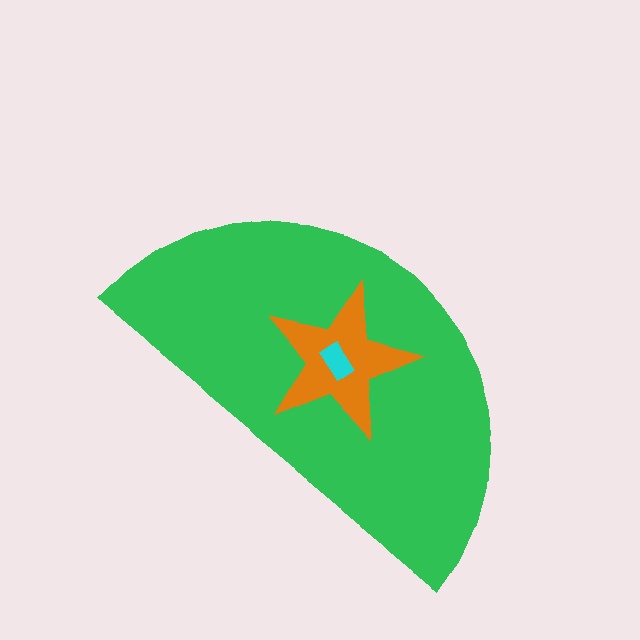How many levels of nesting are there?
3.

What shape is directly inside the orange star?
The cyan rectangle.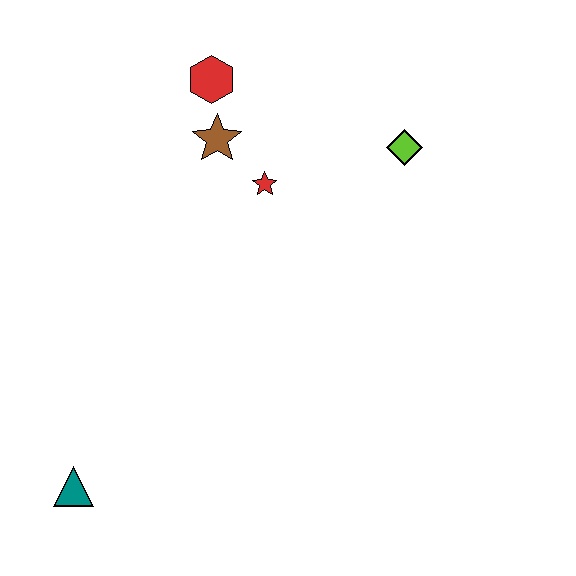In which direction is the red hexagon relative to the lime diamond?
The red hexagon is to the left of the lime diamond.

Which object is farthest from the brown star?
The teal triangle is farthest from the brown star.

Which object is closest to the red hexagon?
The brown star is closest to the red hexagon.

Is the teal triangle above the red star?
No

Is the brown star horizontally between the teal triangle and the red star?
Yes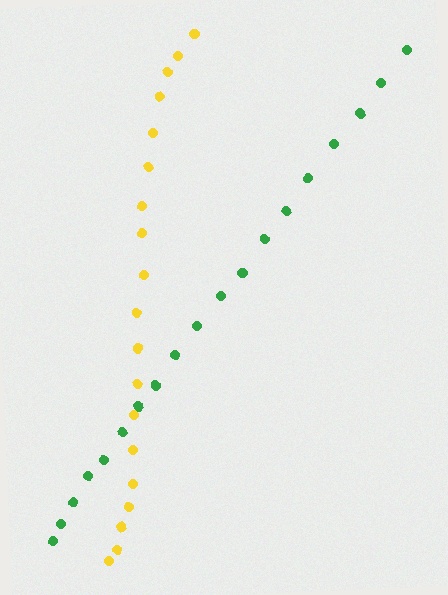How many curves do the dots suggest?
There are 2 distinct paths.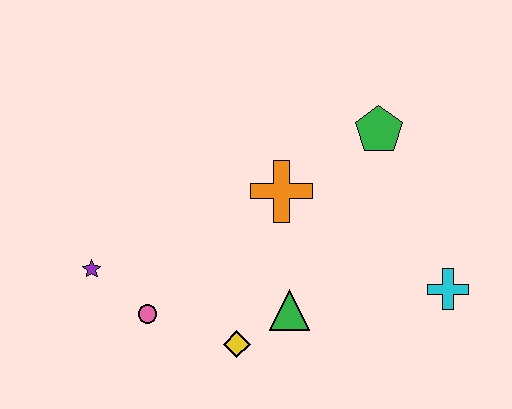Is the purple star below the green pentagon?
Yes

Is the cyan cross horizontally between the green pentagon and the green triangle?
No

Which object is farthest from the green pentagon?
The purple star is farthest from the green pentagon.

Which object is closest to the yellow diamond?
The green triangle is closest to the yellow diamond.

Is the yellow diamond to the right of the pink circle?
Yes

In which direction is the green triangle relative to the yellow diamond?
The green triangle is to the right of the yellow diamond.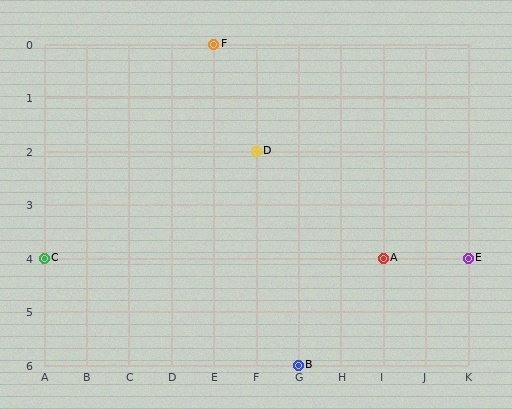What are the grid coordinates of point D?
Point D is at grid coordinates (F, 2).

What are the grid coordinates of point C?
Point C is at grid coordinates (A, 4).